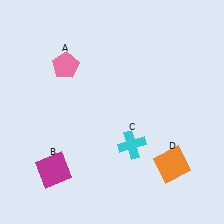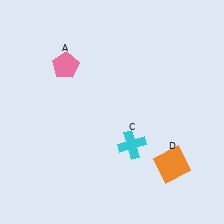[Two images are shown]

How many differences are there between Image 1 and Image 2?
There is 1 difference between the two images.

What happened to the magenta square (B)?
The magenta square (B) was removed in Image 2. It was in the bottom-left area of Image 1.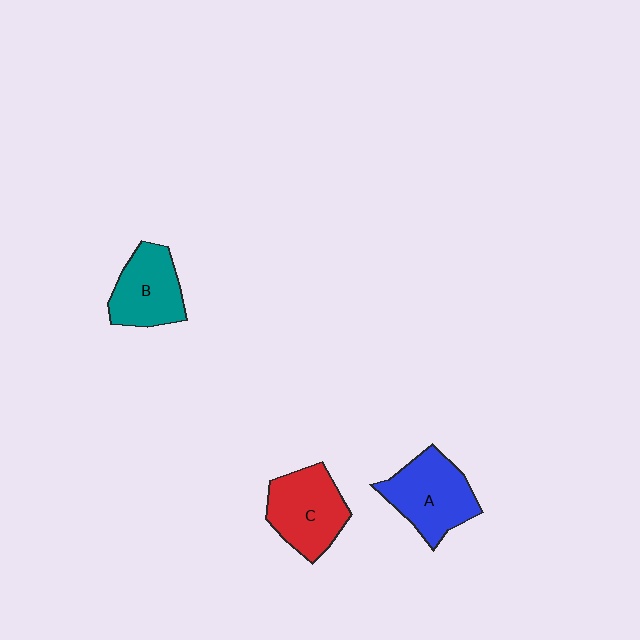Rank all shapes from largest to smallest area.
From largest to smallest: A (blue), C (red), B (teal).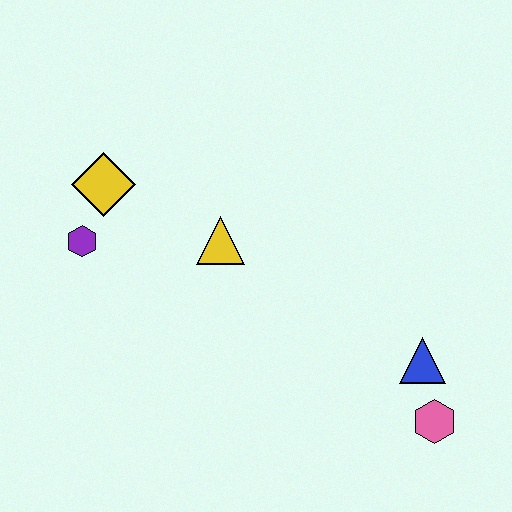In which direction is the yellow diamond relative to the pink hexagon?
The yellow diamond is to the left of the pink hexagon.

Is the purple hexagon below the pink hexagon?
No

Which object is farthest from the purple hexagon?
The pink hexagon is farthest from the purple hexagon.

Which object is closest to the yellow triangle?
The yellow diamond is closest to the yellow triangle.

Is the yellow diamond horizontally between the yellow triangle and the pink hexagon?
No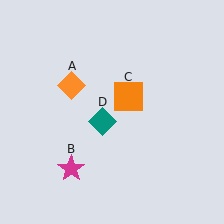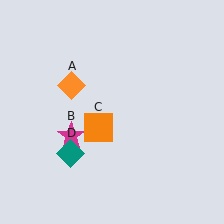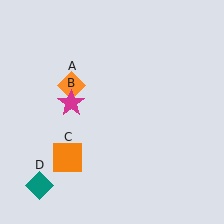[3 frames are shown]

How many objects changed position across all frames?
3 objects changed position: magenta star (object B), orange square (object C), teal diamond (object D).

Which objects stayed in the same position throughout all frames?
Orange diamond (object A) remained stationary.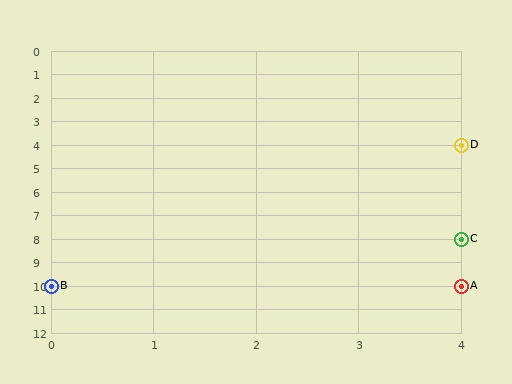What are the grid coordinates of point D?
Point D is at grid coordinates (4, 4).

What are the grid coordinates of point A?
Point A is at grid coordinates (4, 10).